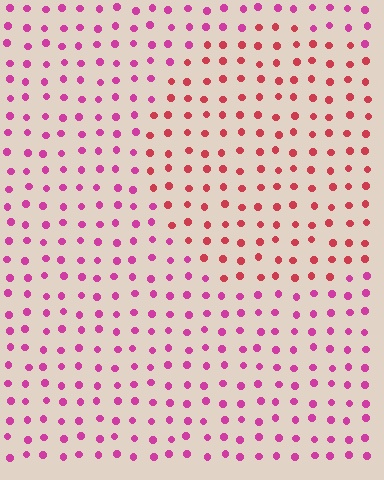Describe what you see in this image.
The image is filled with small magenta elements in a uniform arrangement. A circle-shaped region is visible where the elements are tinted to a slightly different hue, forming a subtle color boundary.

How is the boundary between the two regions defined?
The boundary is defined purely by a slight shift in hue (about 34 degrees). Spacing, size, and orientation are identical on both sides.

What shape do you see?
I see a circle.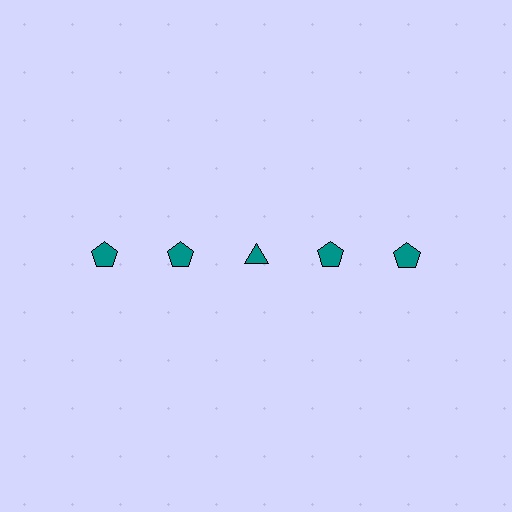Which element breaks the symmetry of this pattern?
The teal triangle in the top row, center column breaks the symmetry. All other shapes are teal pentagons.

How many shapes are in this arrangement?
There are 5 shapes arranged in a grid pattern.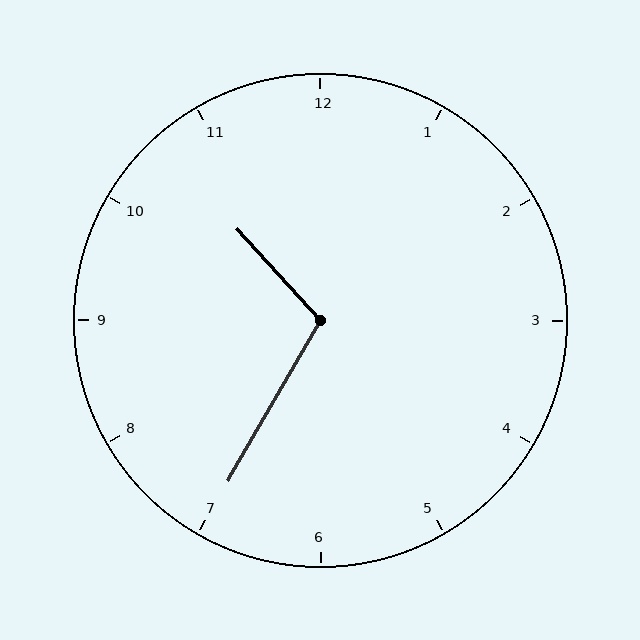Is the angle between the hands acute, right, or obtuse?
It is obtuse.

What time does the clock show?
10:35.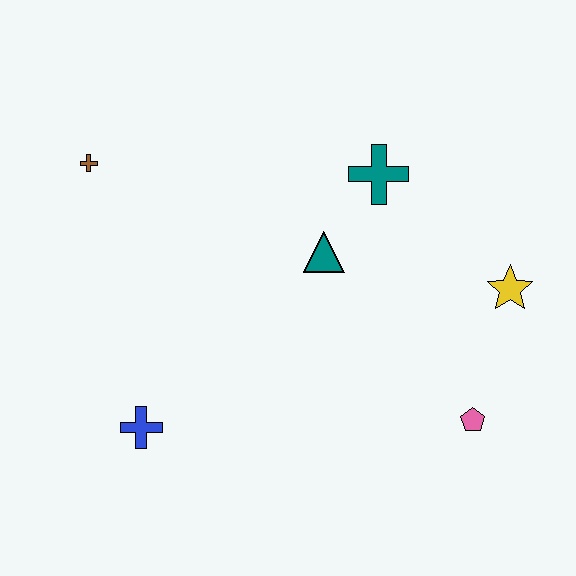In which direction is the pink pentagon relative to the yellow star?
The pink pentagon is below the yellow star.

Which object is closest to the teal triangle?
The teal cross is closest to the teal triangle.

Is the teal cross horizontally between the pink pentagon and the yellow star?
No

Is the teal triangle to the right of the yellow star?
No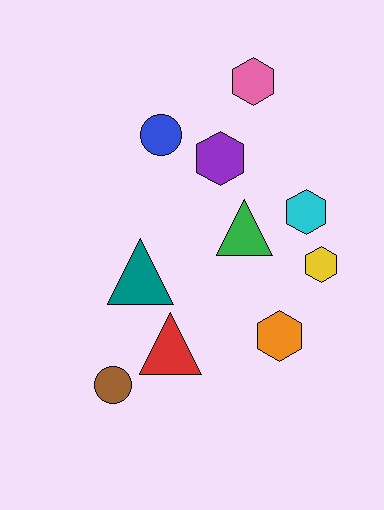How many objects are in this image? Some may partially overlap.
There are 10 objects.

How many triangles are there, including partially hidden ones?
There are 3 triangles.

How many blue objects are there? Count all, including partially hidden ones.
There is 1 blue object.